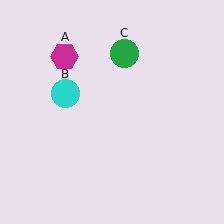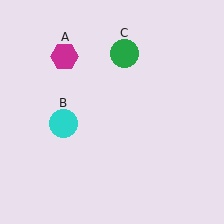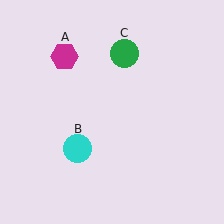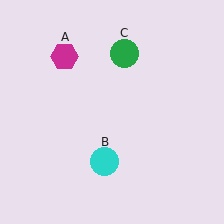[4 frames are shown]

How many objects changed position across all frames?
1 object changed position: cyan circle (object B).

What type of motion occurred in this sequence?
The cyan circle (object B) rotated counterclockwise around the center of the scene.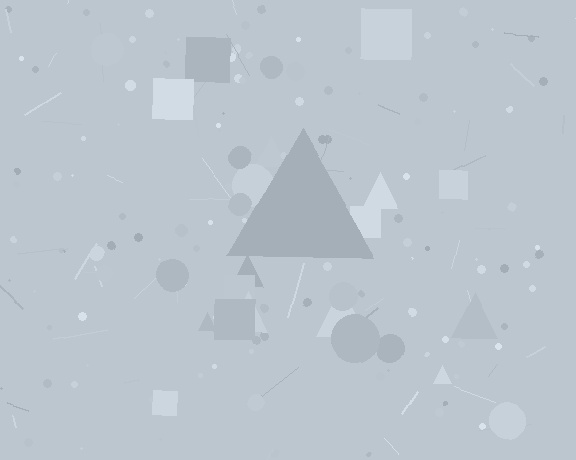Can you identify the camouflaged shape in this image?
The camouflaged shape is a triangle.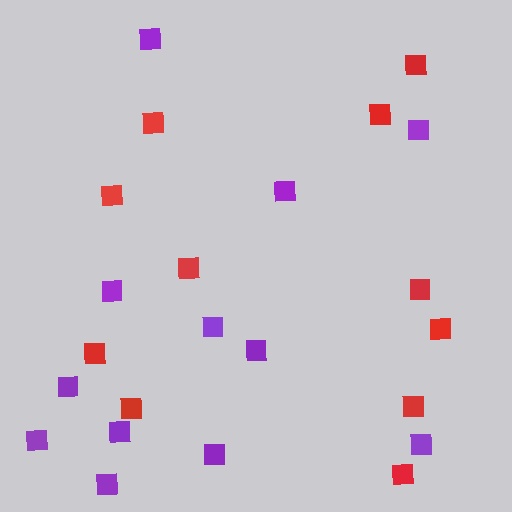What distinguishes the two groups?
There are 2 groups: one group of red squares (11) and one group of purple squares (12).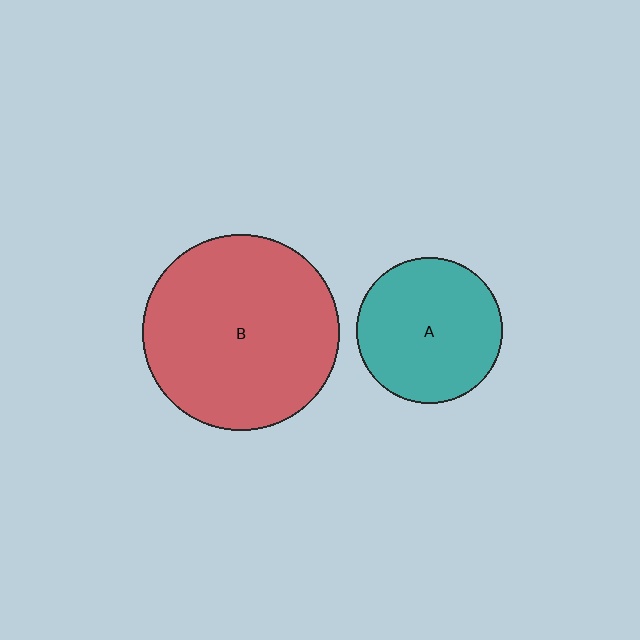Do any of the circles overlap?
No, none of the circles overlap.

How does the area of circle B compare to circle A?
Approximately 1.8 times.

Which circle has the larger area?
Circle B (red).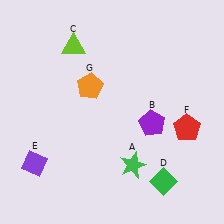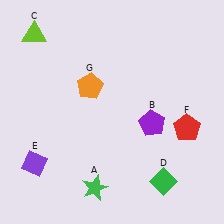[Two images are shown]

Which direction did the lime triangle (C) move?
The lime triangle (C) moved left.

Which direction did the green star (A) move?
The green star (A) moved left.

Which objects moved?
The objects that moved are: the green star (A), the lime triangle (C).